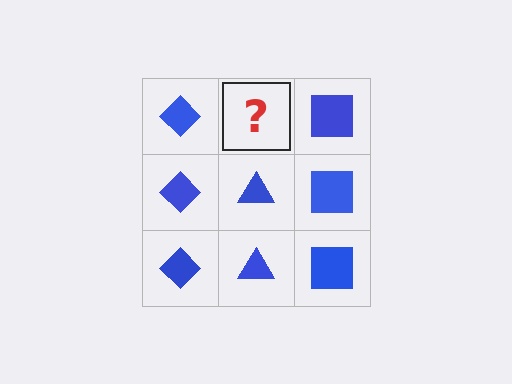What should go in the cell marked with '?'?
The missing cell should contain a blue triangle.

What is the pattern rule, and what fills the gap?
The rule is that each column has a consistent shape. The gap should be filled with a blue triangle.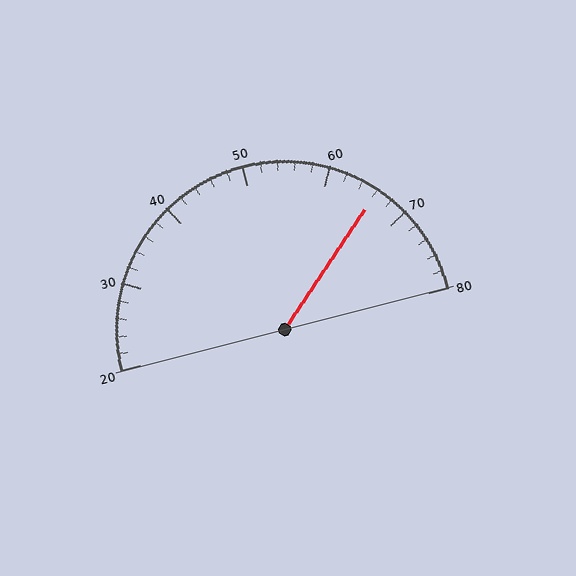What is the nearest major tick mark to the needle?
The nearest major tick mark is 70.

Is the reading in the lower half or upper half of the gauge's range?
The reading is in the upper half of the range (20 to 80).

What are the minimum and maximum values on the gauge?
The gauge ranges from 20 to 80.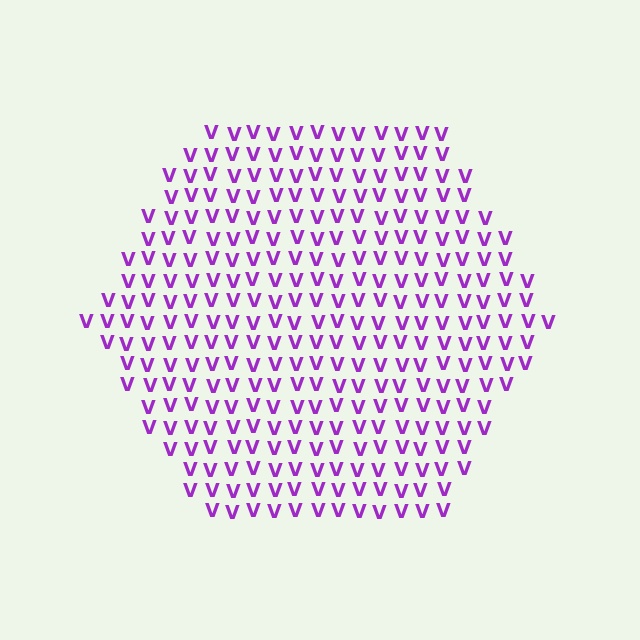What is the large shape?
The large shape is a hexagon.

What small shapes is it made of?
It is made of small letter V's.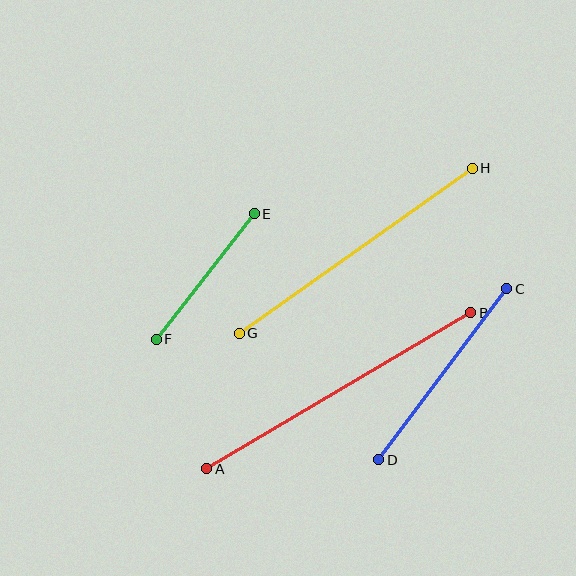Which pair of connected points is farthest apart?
Points A and B are farthest apart.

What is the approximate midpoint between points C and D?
The midpoint is at approximately (443, 374) pixels.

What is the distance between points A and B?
The distance is approximately 306 pixels.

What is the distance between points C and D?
The distance is approximately 214 pixels.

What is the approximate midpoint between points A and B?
The midpoint is at approximately (339, 391) pixels.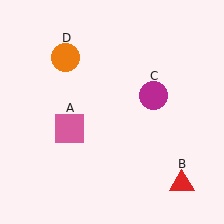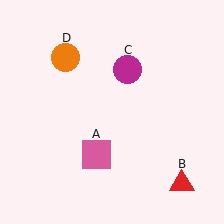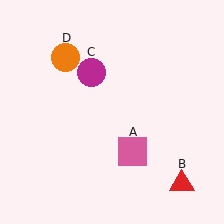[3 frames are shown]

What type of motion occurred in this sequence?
The pink square (object A), magenta circle (object C) rotated counterclockwise around the center of the scene.